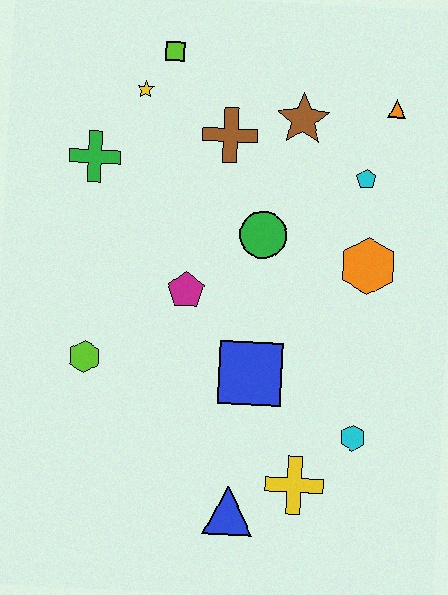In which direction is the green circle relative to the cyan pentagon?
The green circle is to the left of the cyan pentagon.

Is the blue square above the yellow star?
No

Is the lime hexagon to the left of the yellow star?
Yes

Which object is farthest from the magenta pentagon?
The orange triangle is farthest from the magenta pentagon.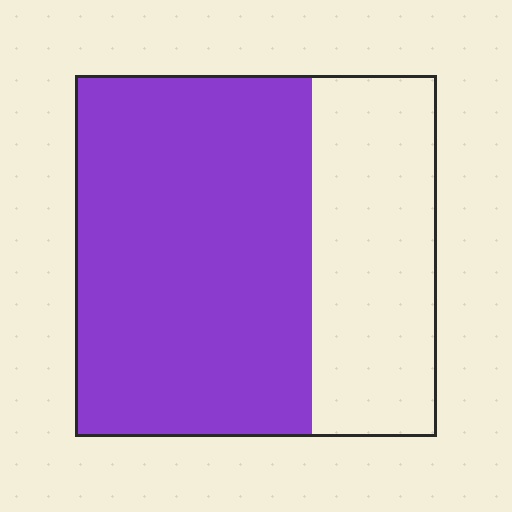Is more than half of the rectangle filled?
Yes.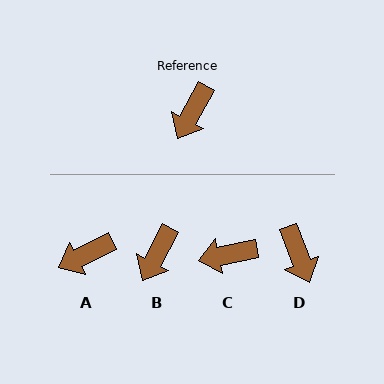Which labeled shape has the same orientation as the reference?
B.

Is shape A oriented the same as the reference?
No, it is off by about 35 degrees.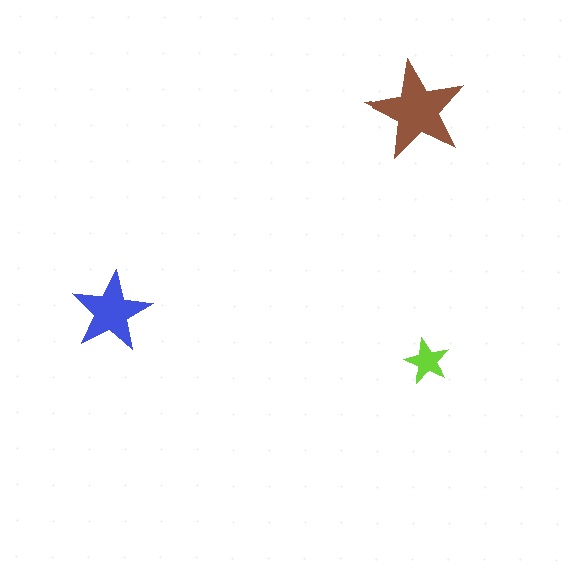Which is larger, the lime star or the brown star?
The brown one.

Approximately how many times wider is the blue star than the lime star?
About 2 times wider.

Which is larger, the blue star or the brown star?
The brown one.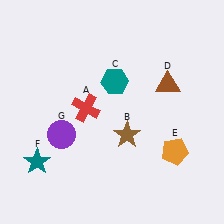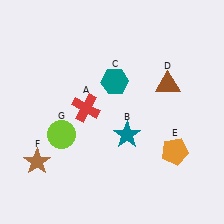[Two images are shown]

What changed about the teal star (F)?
In Image 1, F is teal. In Image 2, it changed to brown.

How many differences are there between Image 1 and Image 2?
There are 3 differences between the two images.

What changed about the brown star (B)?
In Image 1, B is brown. In Image 2, it changed to teal.